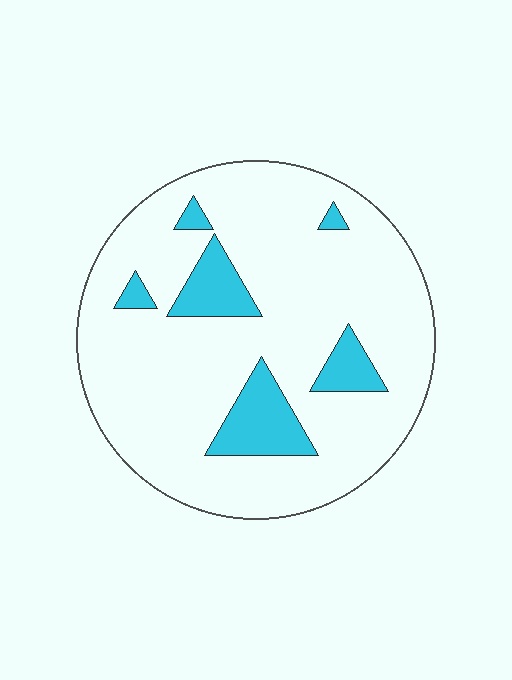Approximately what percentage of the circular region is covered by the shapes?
Approximately 15%.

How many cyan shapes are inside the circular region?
6.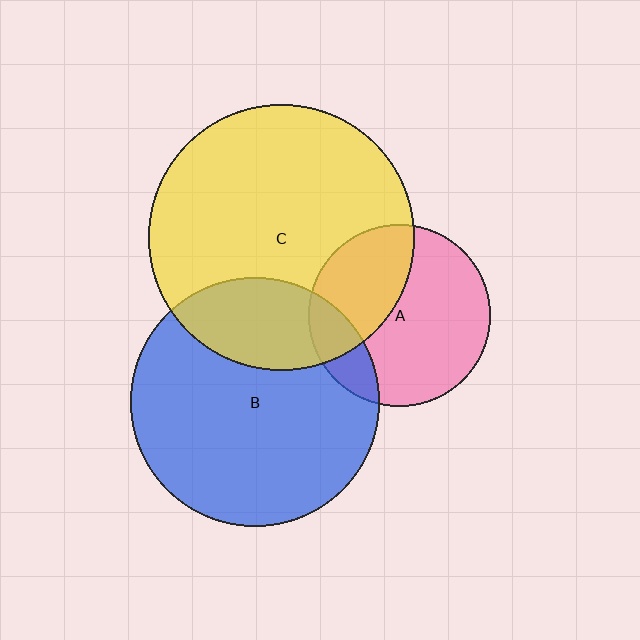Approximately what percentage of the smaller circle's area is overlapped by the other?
Approximately 25%.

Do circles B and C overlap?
Yes.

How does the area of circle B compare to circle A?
Approximately 1.9 times.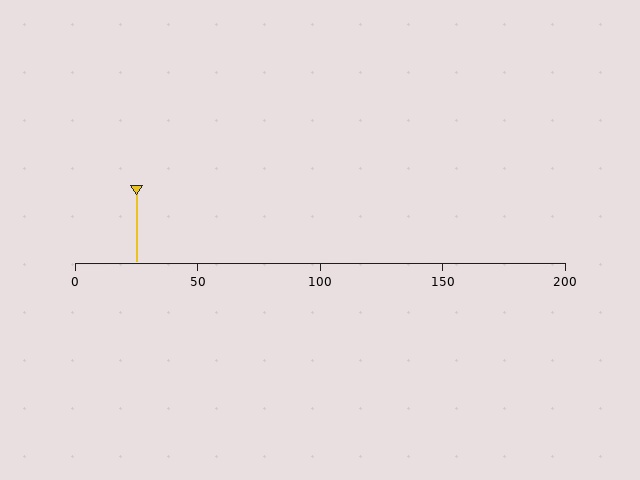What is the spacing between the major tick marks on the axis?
The major ticks are spaced 50 apart.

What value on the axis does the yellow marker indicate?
The marker indicates approximately 25.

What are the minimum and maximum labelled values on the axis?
The axis runs from 0 to 200.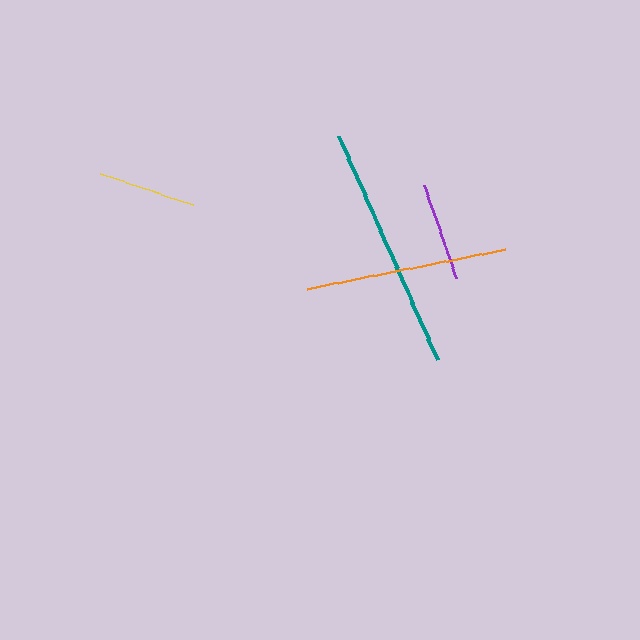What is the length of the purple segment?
The purple segment is approximately 98 pixels long.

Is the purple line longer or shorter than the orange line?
The orange line is longer than the purple line.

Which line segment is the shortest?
The purple line is the shortest at approximately 98 pixels.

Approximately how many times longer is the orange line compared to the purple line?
The orange line is approximately 2.1 times the length of the purple line.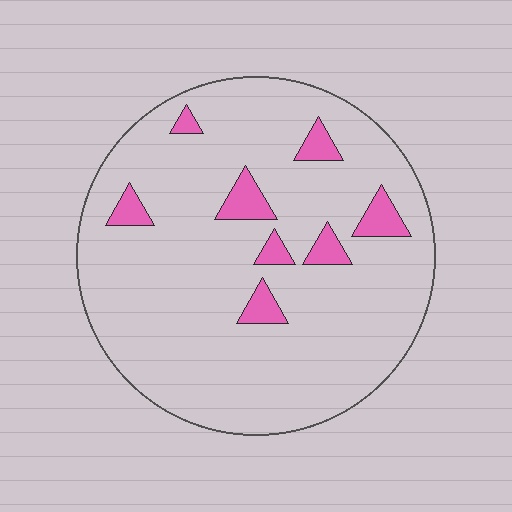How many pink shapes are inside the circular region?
8.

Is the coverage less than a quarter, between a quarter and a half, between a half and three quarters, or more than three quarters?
Less than a quarter.